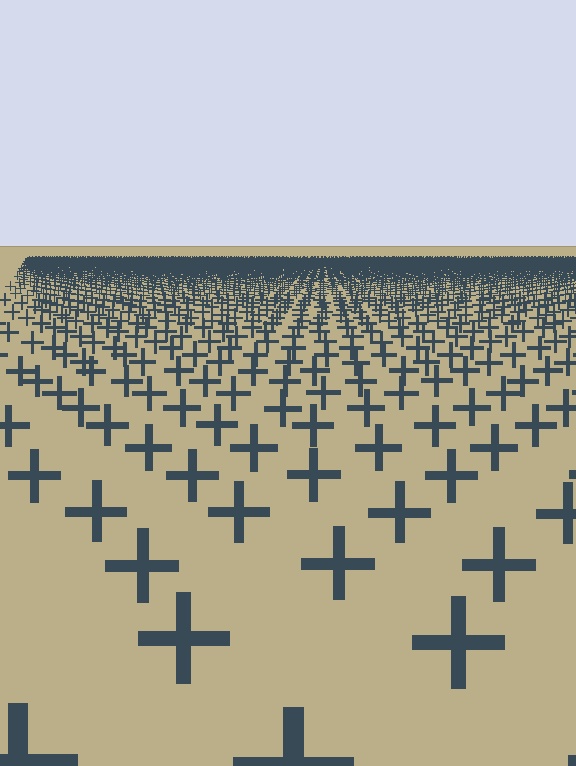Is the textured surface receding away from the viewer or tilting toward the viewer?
The surface is receding away from the viewer. Texture elements get smaller and denser toward the top.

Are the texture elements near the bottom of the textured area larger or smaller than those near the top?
Larger. Near the bottom, elements are closer to the viewer and appear at a bigger on-screen size.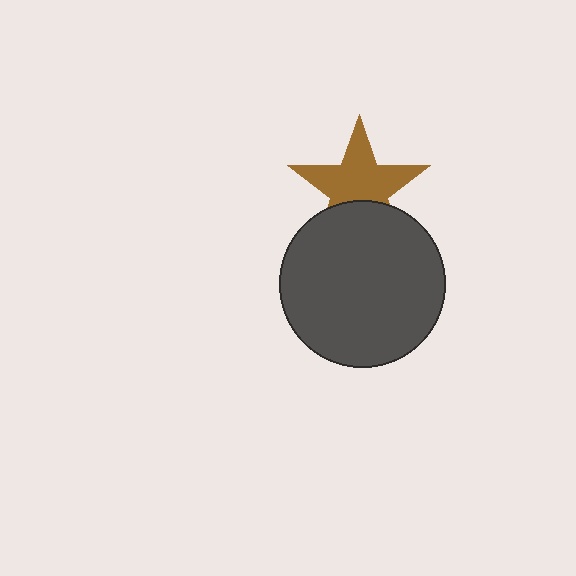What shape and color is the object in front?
The object in front is a dark gray circle.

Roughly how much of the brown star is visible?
Most of it is visible (roughly 67%).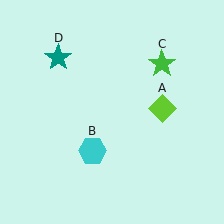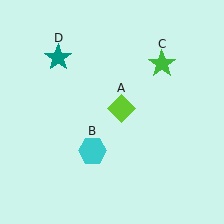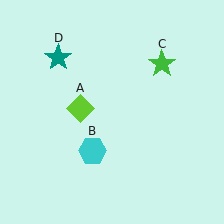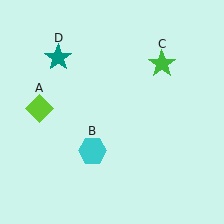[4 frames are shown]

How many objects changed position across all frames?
1 object changed position: lime diamond (object A).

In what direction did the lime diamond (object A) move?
The lime diamond (object A) moved left.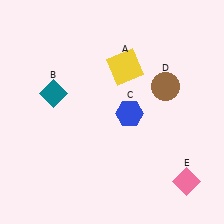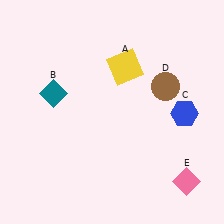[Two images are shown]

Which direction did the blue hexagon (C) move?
The blue hexagon (C) moved right.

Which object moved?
The blue hexagon (C) moved right.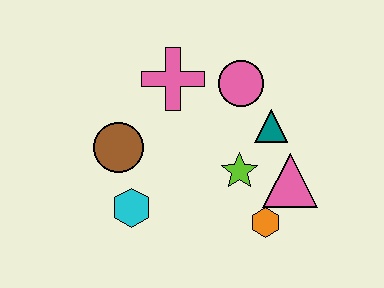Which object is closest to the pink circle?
The teal triangle is closest to the pink circle.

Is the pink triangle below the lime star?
Yes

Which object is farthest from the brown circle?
The pink triangle is farthest from the brown circle.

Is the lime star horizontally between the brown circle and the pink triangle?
Yes